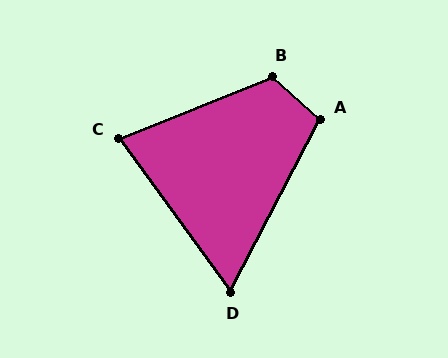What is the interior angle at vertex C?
Approximately 76 degrees (acute).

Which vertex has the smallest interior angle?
D, at approximately 64 degrees.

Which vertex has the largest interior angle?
B, at approximately 116 degrees.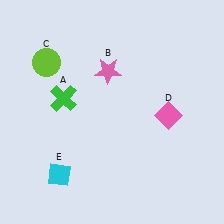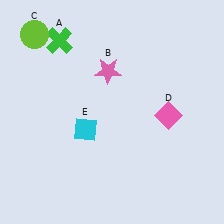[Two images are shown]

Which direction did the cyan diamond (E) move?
The cyan diamond (E) moved up.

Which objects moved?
The objects that moved are: the green cross (A), the lime circle (C), the cyan diamond (E).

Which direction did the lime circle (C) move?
The lime circle (C) moved up.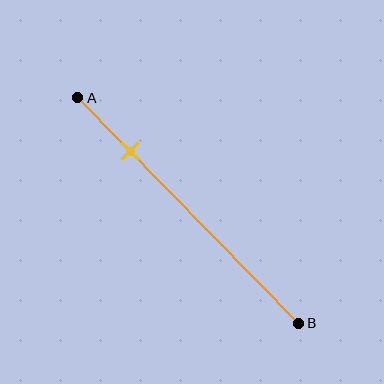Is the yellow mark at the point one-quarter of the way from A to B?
Yes, the mark is approximately at the one-quarter point.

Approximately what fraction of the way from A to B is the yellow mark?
The yellow mark is approximately 25% of the way from A to B.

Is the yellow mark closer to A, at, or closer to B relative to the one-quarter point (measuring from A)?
The yellow mark is approximately at the one-quarter point of segment AB.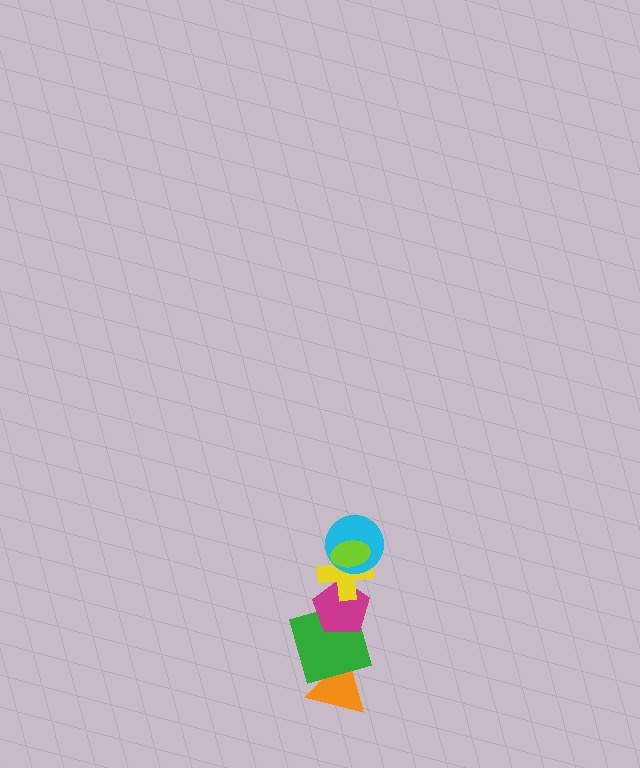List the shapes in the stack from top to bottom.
From top to bottom: the lime ellipse, the cyan circle, the yellow cross, the magenta pentagon, the green square, the orange triangle.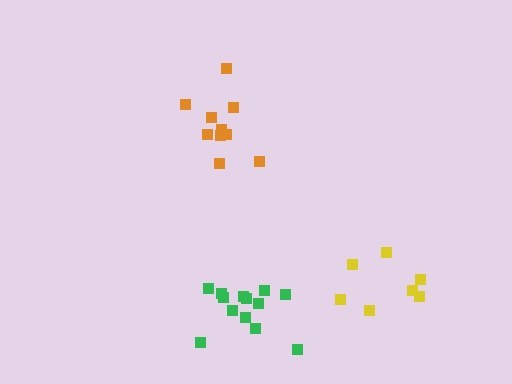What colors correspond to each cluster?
The clusters are colored: green, yellow, orange.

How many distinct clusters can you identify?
There are 3 distinct clusters.